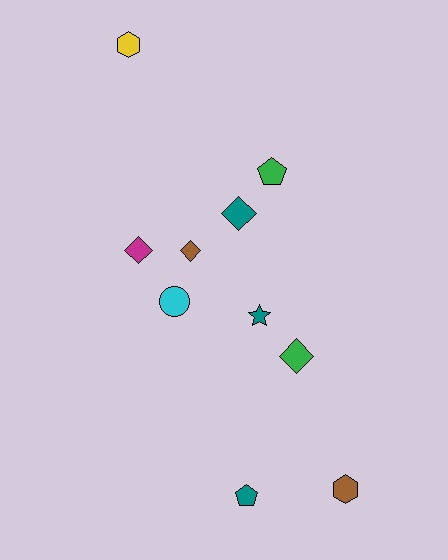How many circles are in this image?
There is 1 circle.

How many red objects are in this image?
There are no red objects.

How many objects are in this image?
There are 10 objects.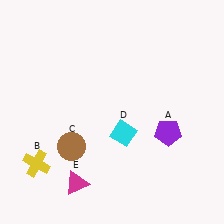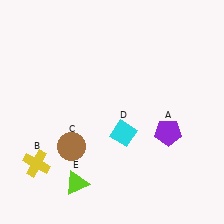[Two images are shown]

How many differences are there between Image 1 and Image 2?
There is 1 difference between the two images.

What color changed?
The triangle (E) changed from magenta in Image 1 to lime in Image 2.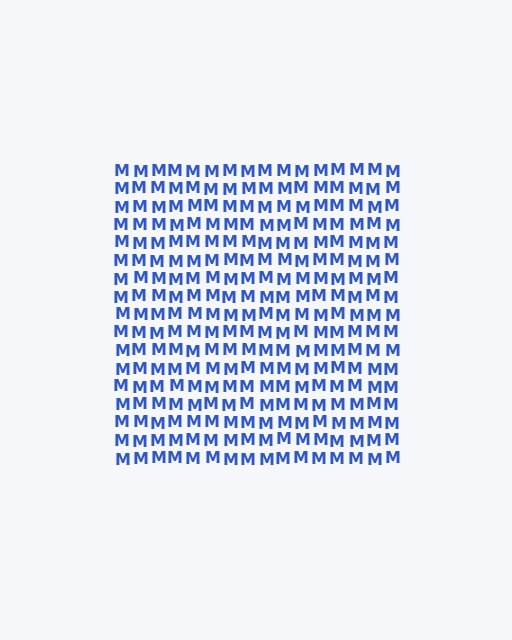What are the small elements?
The small elements are letter M's.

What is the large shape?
The large shape is a square.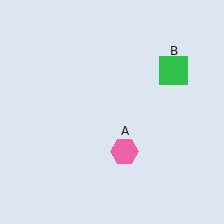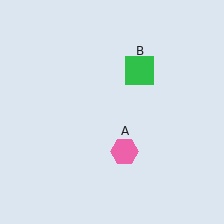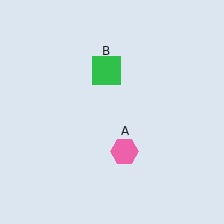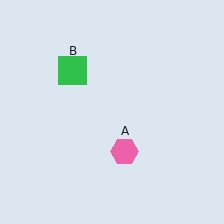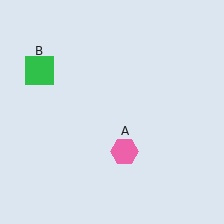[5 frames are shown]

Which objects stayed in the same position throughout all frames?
Pink hexagon (object A) remained stationary.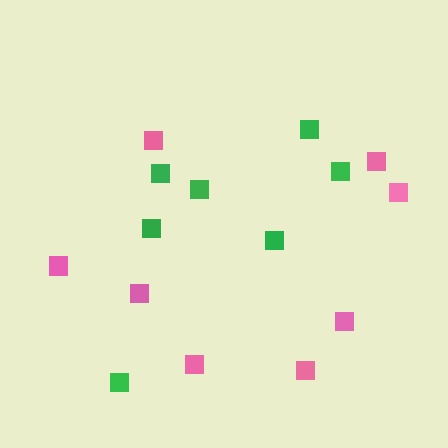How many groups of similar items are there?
There are 2 groups: one group of pink squares (8) and one group of green squares (7).